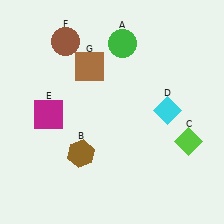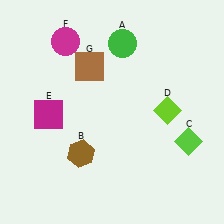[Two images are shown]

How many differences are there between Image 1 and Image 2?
There are 2 differences between the two images.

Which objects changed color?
D changed from cyan to lime. F changed from brown to magenta.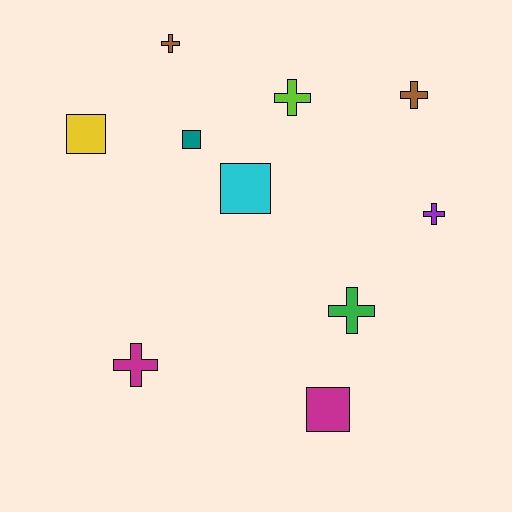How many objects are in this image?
There are 10 objects.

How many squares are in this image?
There are 4 squares.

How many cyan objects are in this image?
There is 1 cyan object.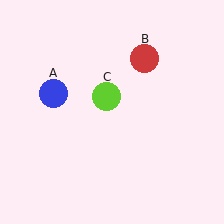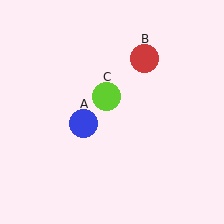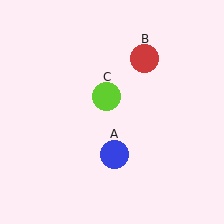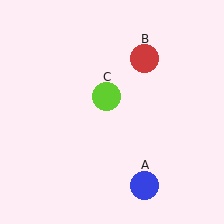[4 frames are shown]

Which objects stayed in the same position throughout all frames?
Red circle (object B) and lime circle (object C) remained stationary.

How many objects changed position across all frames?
1 object changed position: blue circle (object A).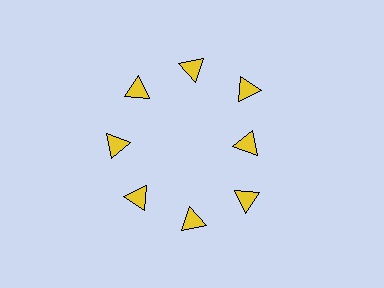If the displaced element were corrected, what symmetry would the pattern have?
It would have 8-fold rotational symmetry — the pattern would map onto itself every 45 degrees.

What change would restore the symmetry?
The symmetry would be restored by moving it outward, back onto the ring so that all 8 triangles sit at equal angles and equal distance from the center.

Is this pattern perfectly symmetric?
No. The 8 yellow triangles are arranged in a ring, but one element near the 3 o'clock position is pulled inward toward the center, breaking the 8-fold rotational symmetry.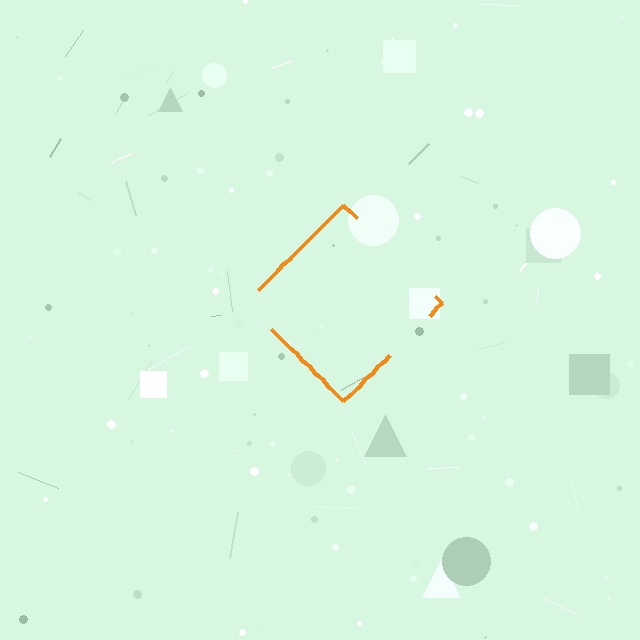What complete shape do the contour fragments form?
The contour fragments form a diamond.